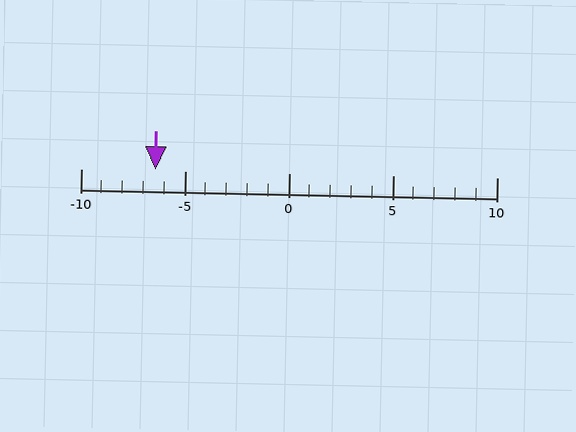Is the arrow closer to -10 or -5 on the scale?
The arrow is closer to -5.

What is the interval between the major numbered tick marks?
The major tick marks are spaced 5 units apart.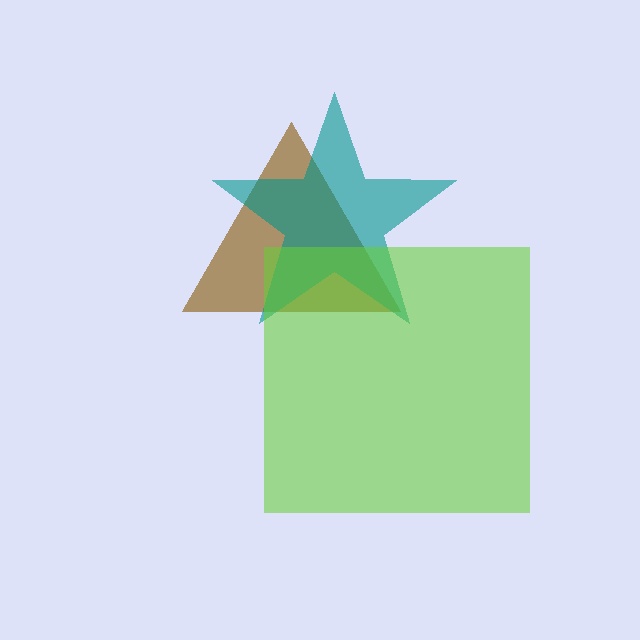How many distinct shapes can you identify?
There are 3 distinct shapes: a brown triangle, a teal star, a lime square.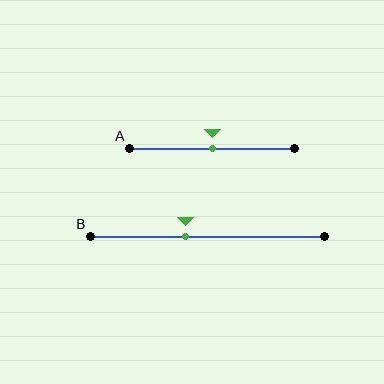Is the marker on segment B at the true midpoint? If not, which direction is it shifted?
No, the marker on segment B is shifted to the left by about 10% of the segment length.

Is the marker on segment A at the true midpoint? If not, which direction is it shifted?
Yes, the marker on segment A is at the true midpoint.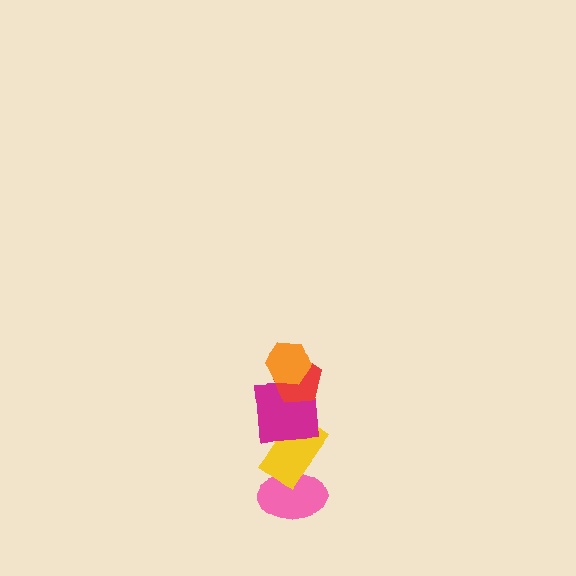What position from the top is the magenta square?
The magenta square is 3rd from the top.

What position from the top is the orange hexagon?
The orange hexagon is 1st from the top.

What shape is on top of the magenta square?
The red pentagon is on top of the magenta square.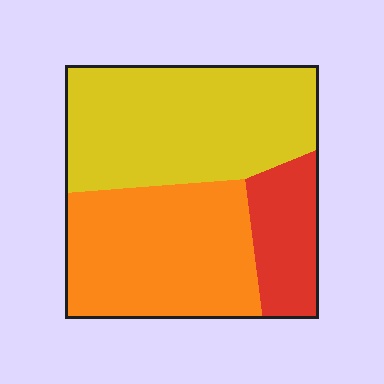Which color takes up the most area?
Yellow, at roughly 45%.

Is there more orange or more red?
Orange.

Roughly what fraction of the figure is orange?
Orange takes up about two fifths (2/5) of the figure.